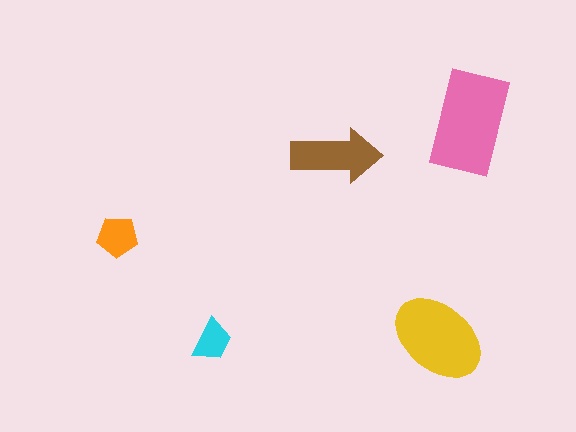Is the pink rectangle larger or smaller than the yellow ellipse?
Larger.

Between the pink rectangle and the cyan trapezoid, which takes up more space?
The pink rectangle.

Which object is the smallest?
The cyan trapezoid.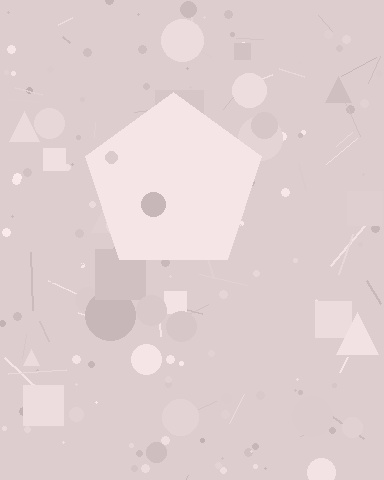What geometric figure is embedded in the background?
A pentagon is embedded in the background.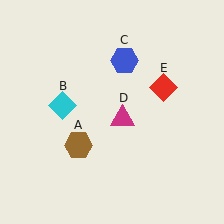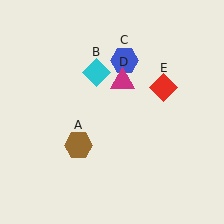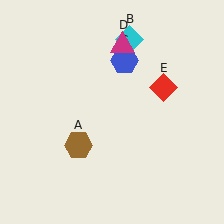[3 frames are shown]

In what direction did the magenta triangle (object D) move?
The magenta triangle (object D) moved up.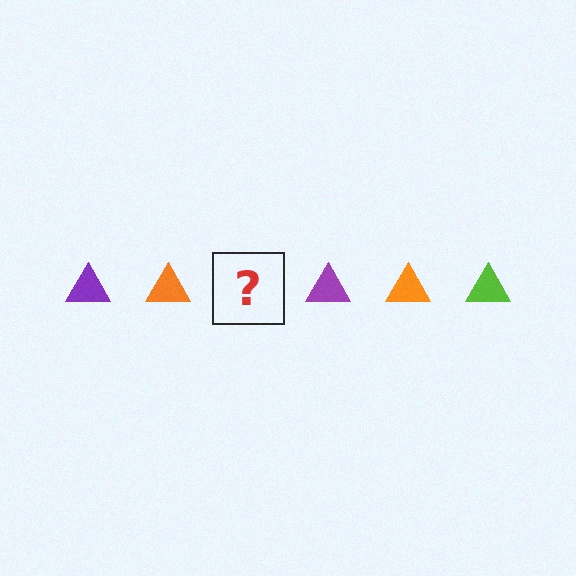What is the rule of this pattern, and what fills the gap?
The rule is that the pattern cycles through purple, orange, lime triangles. The gap should be filled with a lime triangle.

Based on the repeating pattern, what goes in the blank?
The blank should be a lime triangle.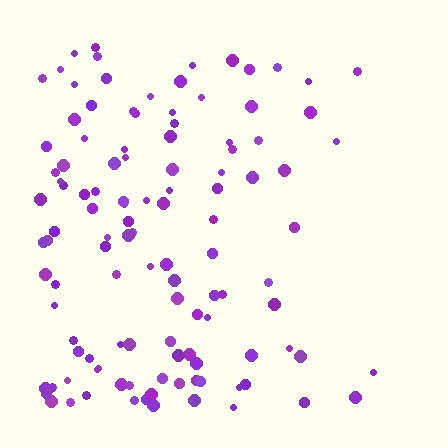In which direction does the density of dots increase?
From right to left, with the left side densest.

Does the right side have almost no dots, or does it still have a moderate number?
Still a moderate number, just noticeably fewer than the left.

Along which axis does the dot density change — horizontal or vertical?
Horizontal.